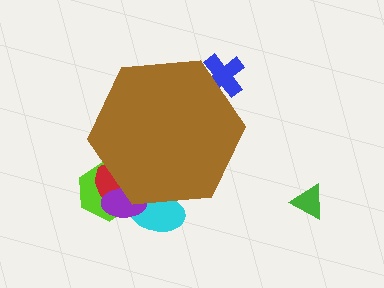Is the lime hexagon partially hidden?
Yes, the lime hexagon is partially hidden behind the brown hexagon.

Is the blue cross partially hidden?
Yes, the blue cross is partially hidden behind the brown hexagon.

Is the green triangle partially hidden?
No, the green triangle is fully visible.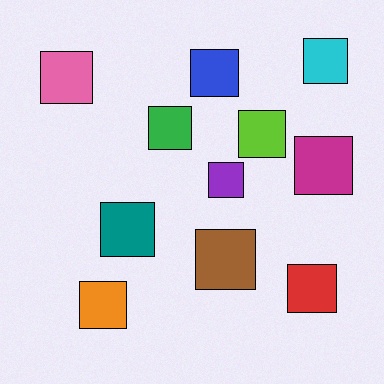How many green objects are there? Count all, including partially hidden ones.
There is 1 green object.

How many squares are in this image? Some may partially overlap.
There are 11 squares.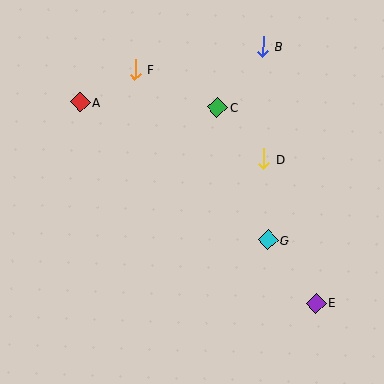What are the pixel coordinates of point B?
Point B is at (263, 46).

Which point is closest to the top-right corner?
Point B is closest to the top-right corner.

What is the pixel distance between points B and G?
The distance between B and G is 194 pixels.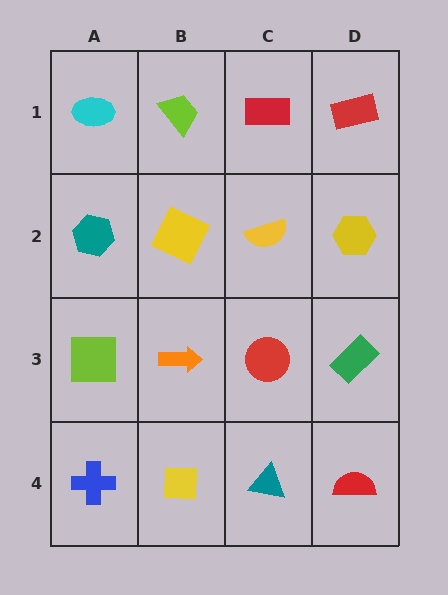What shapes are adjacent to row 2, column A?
A cyan ellipse (row 1, column A), a lime square (row 3, column A), a yellow square (row 2, column B).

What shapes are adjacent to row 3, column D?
A yellow hexagon (row 2, column D), a red semicircle (row 4, column D), a red circle (row 3, column C).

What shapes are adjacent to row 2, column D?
A red rectangle (row 1, column D), a green rectangle (row 3, column D), a yellow semicircle (row 2, column C).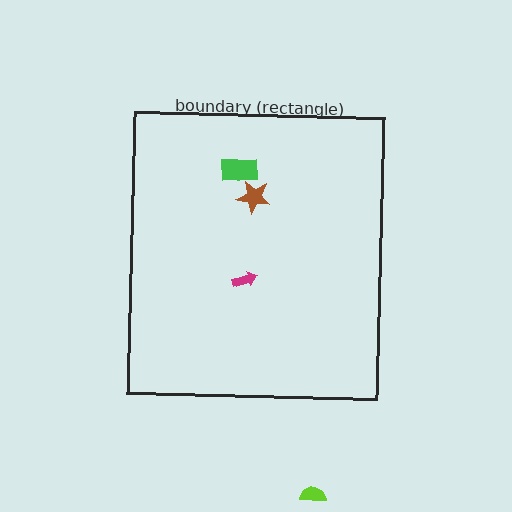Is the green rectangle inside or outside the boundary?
Inside.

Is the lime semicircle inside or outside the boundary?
Outside.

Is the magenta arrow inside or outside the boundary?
Inside.